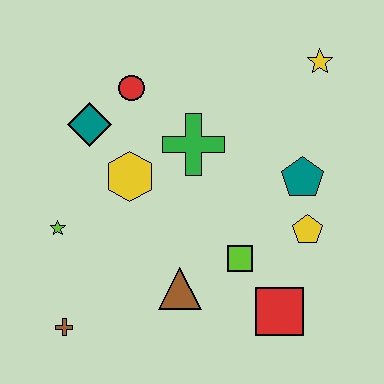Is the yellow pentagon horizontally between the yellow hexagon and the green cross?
No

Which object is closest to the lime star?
The yellow hexagon is closest to the lime star.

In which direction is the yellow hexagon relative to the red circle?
The yellow hexagon is below the red circle.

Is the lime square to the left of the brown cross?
No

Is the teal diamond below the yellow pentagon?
No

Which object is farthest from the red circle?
The red square is farthest from the red circle.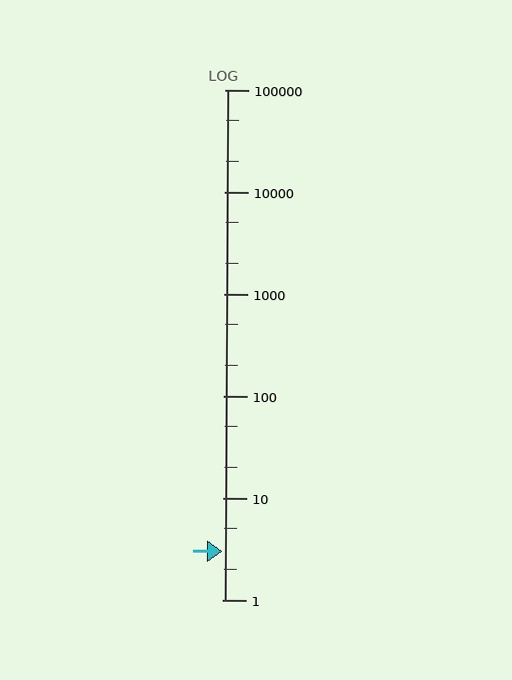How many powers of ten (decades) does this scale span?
The scale spans 5 decades, from 1 to 100000.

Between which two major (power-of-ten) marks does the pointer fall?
The pointer is between 1 and 10.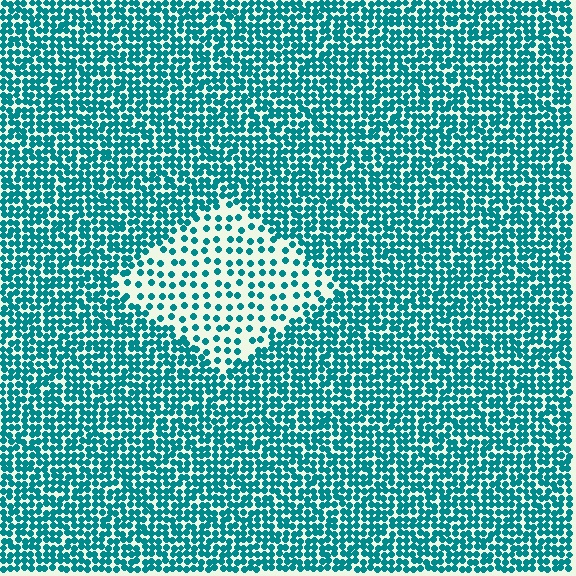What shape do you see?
I see a diamond.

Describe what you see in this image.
The image contains small teal elements arranged at two different densities. A diamond-shaped region is visible where the elements are less densely packed than the surrounding area.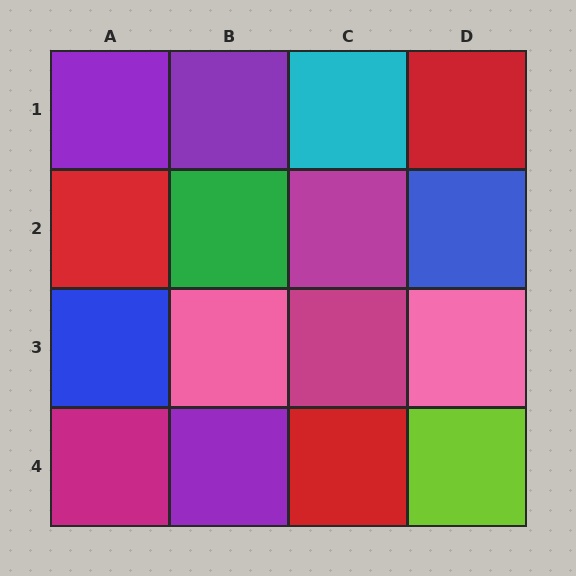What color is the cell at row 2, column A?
Red.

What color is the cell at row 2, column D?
Blue.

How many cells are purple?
3 cells are purple.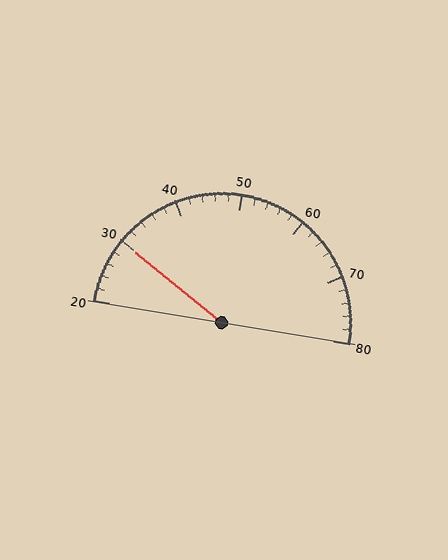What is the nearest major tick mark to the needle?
The nearest major tick mark is 30.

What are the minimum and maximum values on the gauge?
The gauge ranges from 20 to 80.